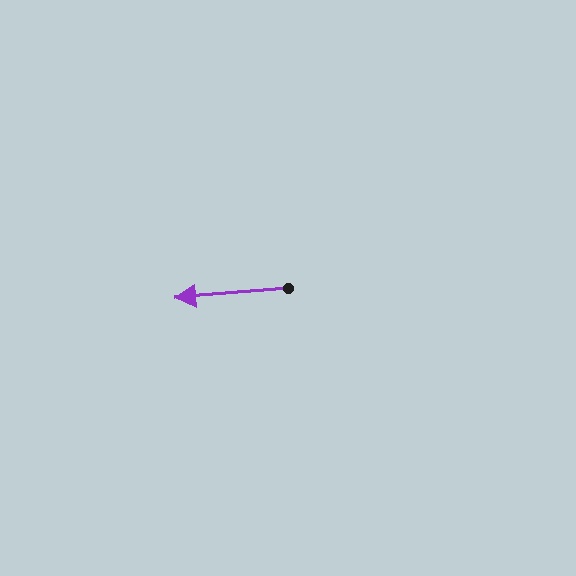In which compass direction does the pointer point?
West.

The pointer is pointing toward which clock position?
Roughly 9 o'clock.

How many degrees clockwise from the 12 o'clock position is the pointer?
Approximately 265 degrees.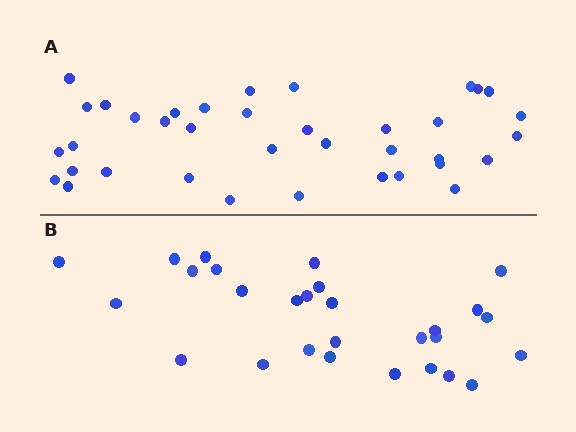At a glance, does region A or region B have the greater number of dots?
Region A (the top region) has more dots.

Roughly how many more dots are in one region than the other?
Region A has roughly 8 or so more dots than region B.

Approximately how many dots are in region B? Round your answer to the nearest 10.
About 30 dots. (The exact count is 28, which rounds to 30.)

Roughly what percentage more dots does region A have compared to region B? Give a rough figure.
About 30% more.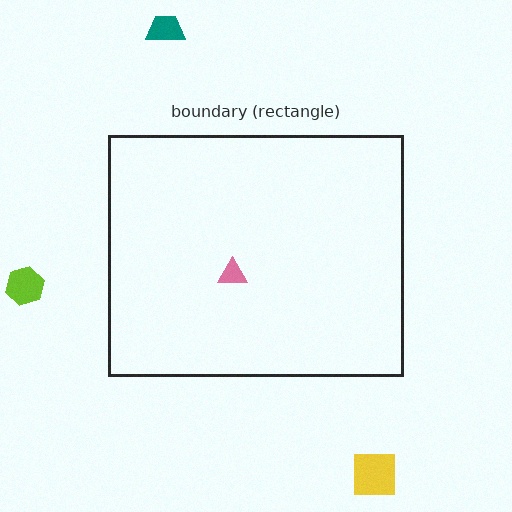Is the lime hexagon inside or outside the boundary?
Outside.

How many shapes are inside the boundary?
1 inside, 3 outside.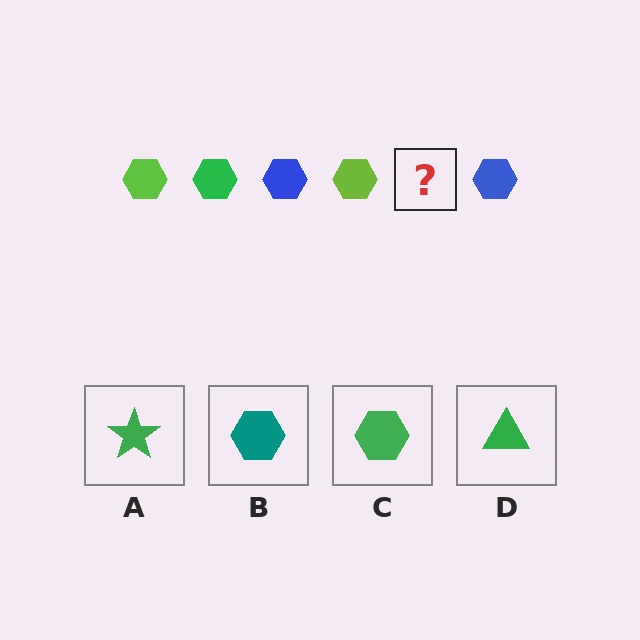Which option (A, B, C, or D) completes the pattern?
C.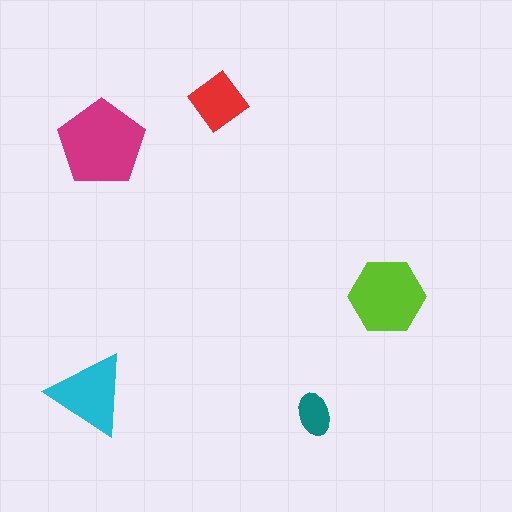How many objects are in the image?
There are 5 objects in the image.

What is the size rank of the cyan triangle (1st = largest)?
3rd.